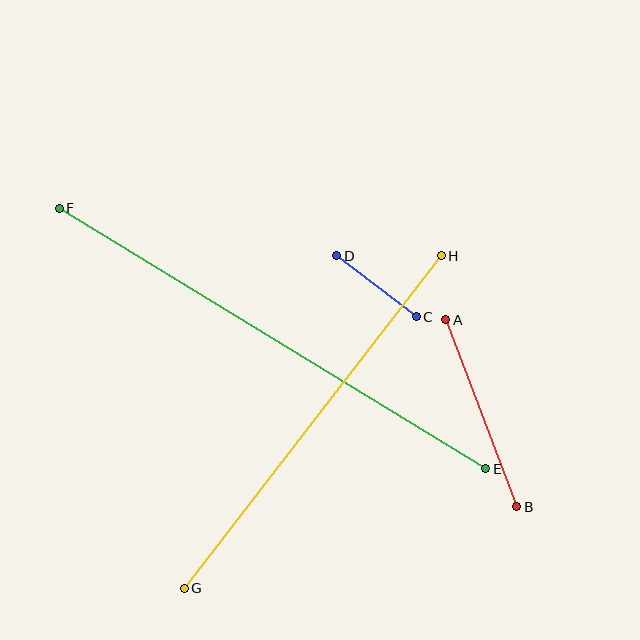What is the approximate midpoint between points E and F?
The midpoint is at approximately (273, 339) pixels.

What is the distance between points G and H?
The distance is approximately 420 pixels.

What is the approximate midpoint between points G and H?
The midpoint is at approximately (313, 422) pixels.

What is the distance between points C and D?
The distance is approximately 100 pixels.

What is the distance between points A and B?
The distance is approximately 200 pixels.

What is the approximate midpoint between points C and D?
The midpoint is at approximately (377, 286) pixels.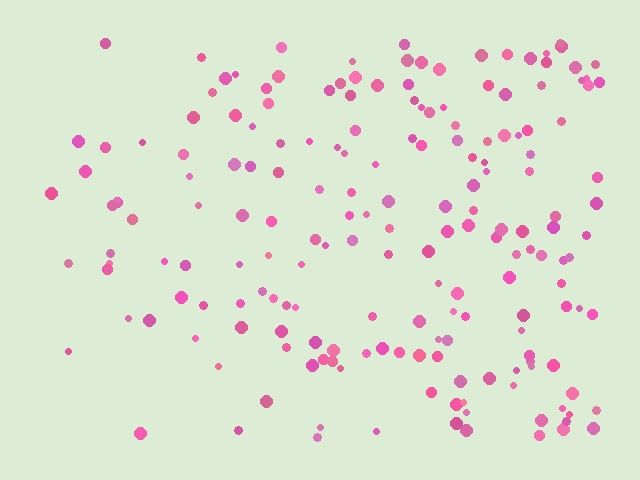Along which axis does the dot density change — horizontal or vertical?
Horizontal.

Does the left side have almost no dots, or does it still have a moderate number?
Still a moderate number, just noticeably fewer than the right.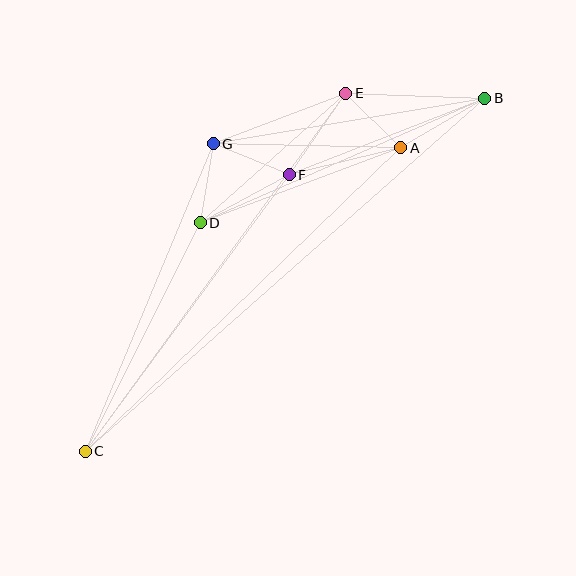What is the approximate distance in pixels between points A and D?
The distance between A and D is approximately 214 pixels.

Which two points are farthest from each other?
Points B and C are farthest from each other.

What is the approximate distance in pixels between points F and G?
The distance between F and G is approximately 82 pixels.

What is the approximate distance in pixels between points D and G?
The distance between D and G is approximately 80 pixels.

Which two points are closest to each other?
Points A and E are closest to each other.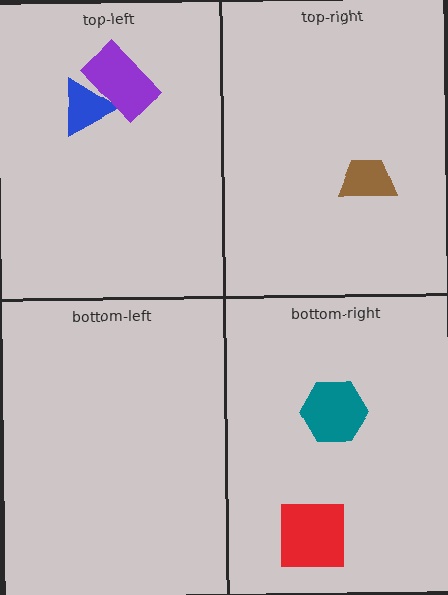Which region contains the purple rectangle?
The top-left region.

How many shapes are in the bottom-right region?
2.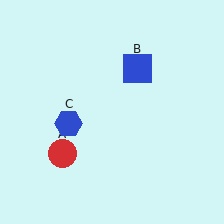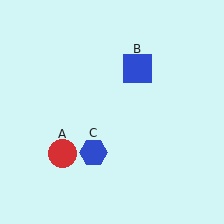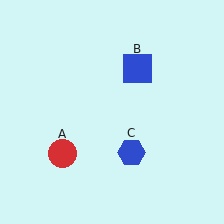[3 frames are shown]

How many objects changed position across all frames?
1 object changed position: blue hexagon (object C).